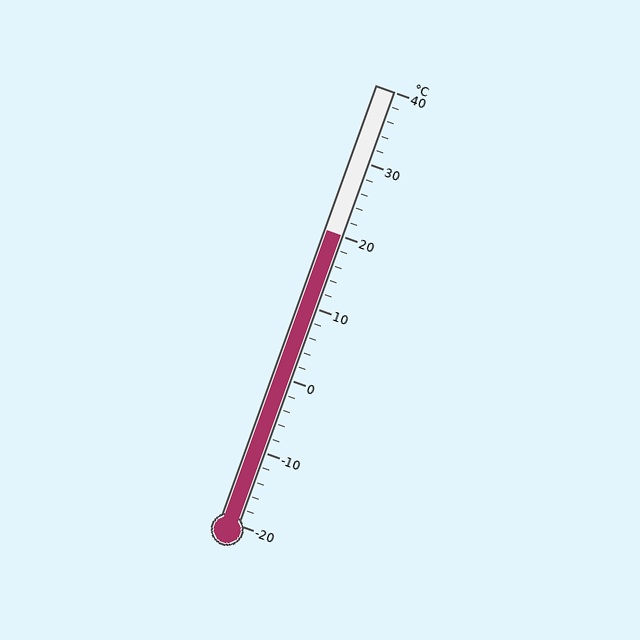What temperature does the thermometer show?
The thermometer shows approximately 20°C.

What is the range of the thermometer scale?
The thermometer scale ranges from -20°C to 40°C.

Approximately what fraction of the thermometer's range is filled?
The thermometer is filled to approximately 65% of its range.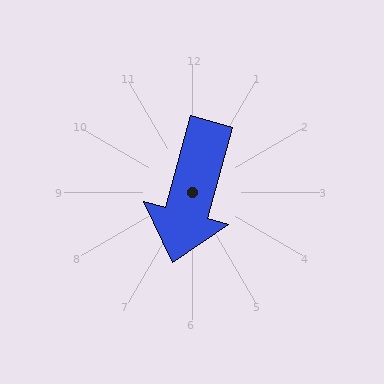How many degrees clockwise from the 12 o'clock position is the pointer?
Approximately 196 degrees.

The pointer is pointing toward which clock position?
Roughly 7 o'clock.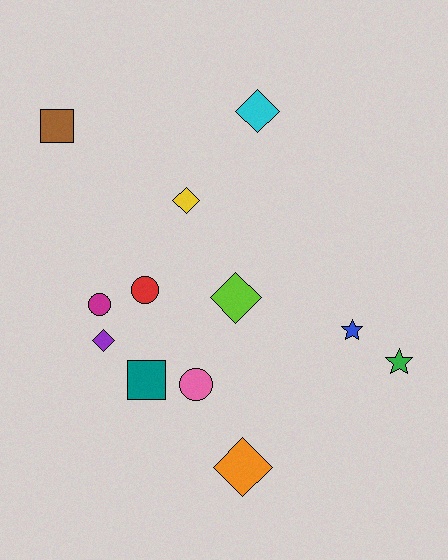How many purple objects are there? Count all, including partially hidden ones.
There is 1 purple object.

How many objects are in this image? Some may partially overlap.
There are 12 objects.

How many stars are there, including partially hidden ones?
There are 2 stars.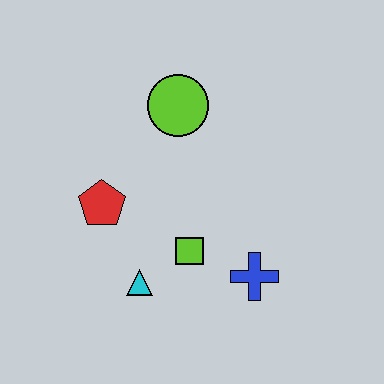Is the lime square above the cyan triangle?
Yes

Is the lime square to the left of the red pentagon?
No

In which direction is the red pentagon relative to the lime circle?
The red pentagon is below the lime circle.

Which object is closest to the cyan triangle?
The lime square is closest to the cyan triangle.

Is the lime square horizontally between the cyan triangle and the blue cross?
Yes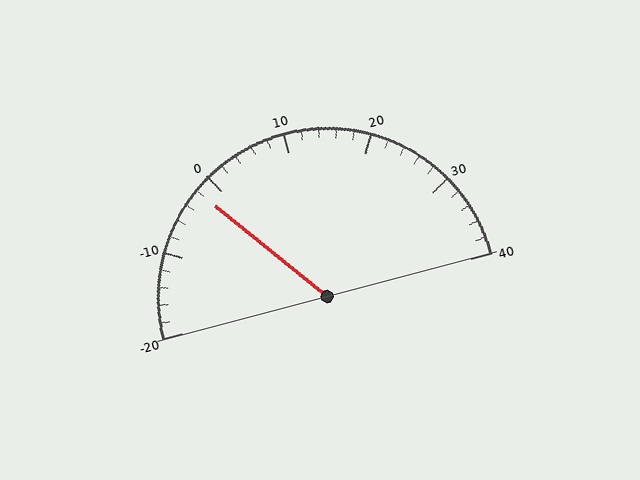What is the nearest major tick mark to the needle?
The nearest major tick mark is 0.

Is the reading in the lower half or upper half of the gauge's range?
The reading is in the lower half of the range (-20 to 40).